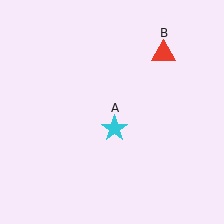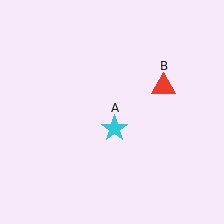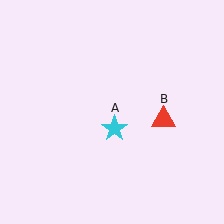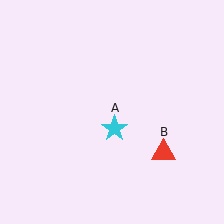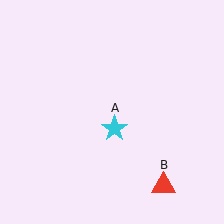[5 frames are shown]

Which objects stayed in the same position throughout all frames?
Cyan star (object A) remained stationary.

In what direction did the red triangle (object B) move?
The red triangle (object B) moved down.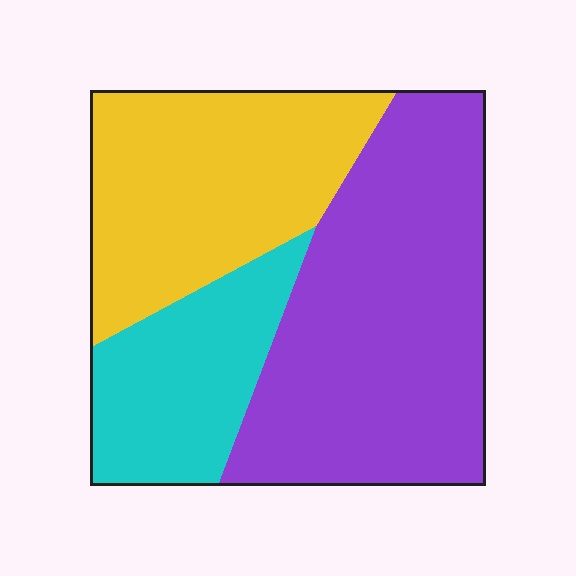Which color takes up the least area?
Cyan, at roughly 20%.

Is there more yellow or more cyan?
Yellow.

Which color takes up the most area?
Purple, at roughly 45%.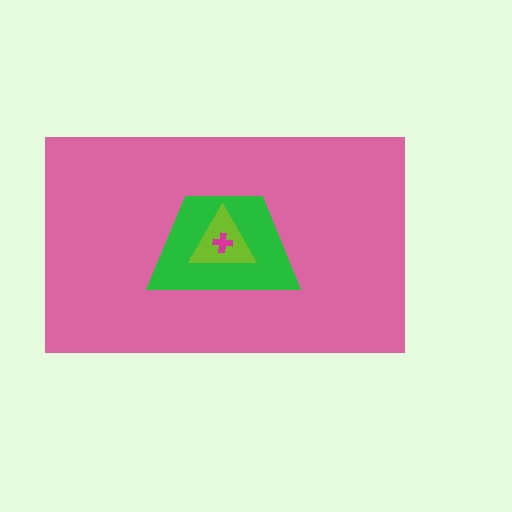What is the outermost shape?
The pink rectangle.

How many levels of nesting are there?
4.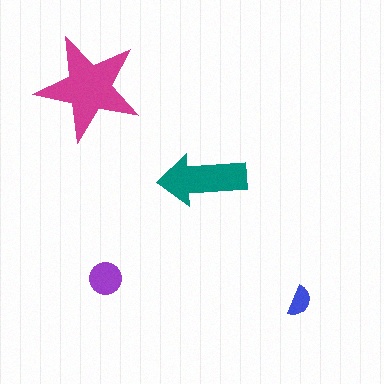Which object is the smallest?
The blue semicircle.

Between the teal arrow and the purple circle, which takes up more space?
The teal arrow.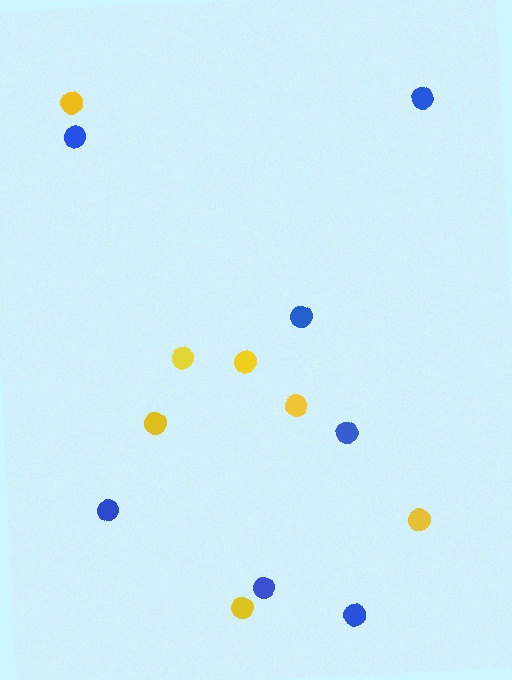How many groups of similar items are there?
There are 2 groups: one group of yellow circles (7) and one group of blue circles (7).